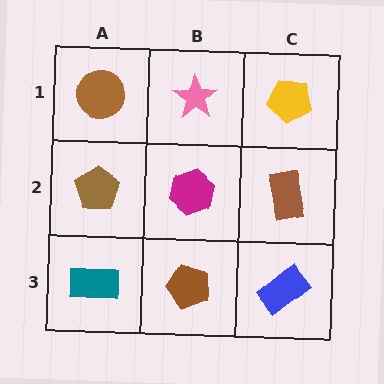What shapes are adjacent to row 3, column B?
A magenta hexagon (row 2, column B), a teal rectangle (row 3, column A), a blue rectangle (row 3, column C).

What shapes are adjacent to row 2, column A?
A brown circle (row 1, column A), a teal rectangle (row 3, column A), a magenta hexagon (row 2, column B).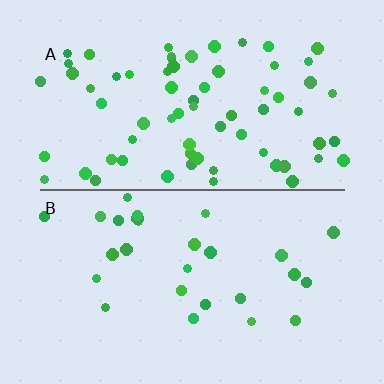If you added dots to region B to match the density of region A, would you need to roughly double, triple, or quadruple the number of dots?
Approximately triple.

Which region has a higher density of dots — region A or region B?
A (the top).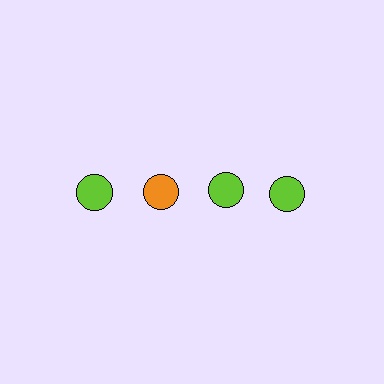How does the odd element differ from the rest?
It has a different color: orange instead of lime.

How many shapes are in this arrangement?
There are 4 shapes arranged in a grid pattern.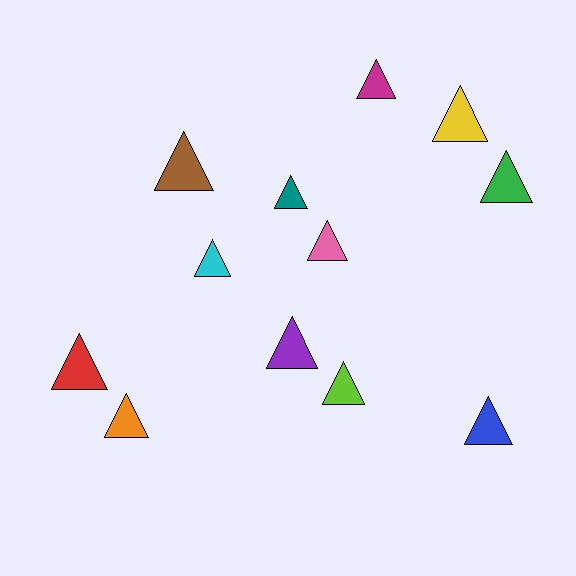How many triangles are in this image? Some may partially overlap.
There are 12 triangles.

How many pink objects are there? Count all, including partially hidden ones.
There is 1 pink object.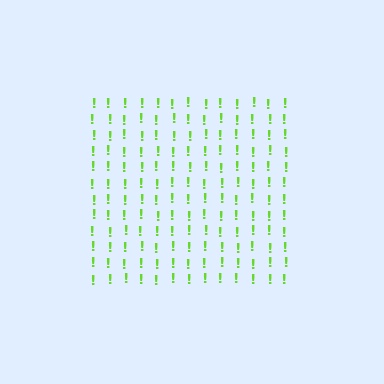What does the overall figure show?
The overall figure shows a square.